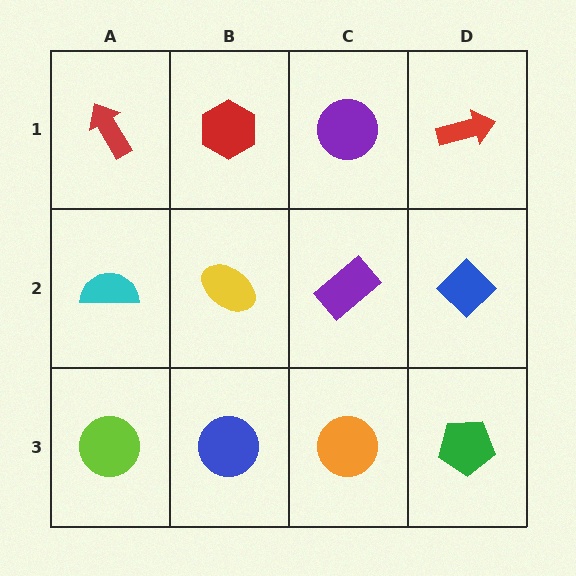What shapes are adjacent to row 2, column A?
A red arrow (row 1, column A), a lime circle (row 3, column A), a yellow ellipse (row 2, column B).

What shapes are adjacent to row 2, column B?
A red hexagon (row 1, column B), a blue circle (row 3, column B), a cyan semicircle (row 2, column A), a purple rectangle (row 2, column C).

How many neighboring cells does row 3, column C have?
3.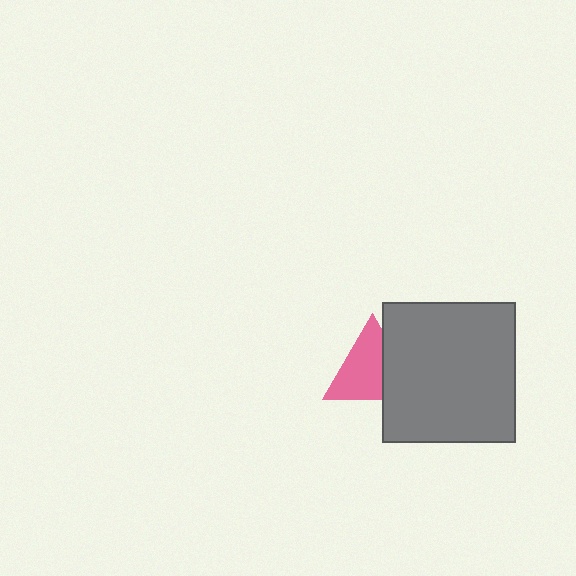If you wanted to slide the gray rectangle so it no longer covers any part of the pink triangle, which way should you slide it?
Slide it right — that is the most direct way to separate the two shapes.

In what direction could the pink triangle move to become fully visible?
The pink triangle could move left. That would shift it out from behind the gray rectangle entirely.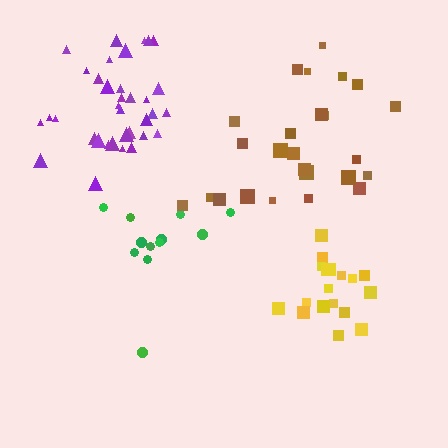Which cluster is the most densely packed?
Yellow.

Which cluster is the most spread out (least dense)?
Green.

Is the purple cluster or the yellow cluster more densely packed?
Yellow.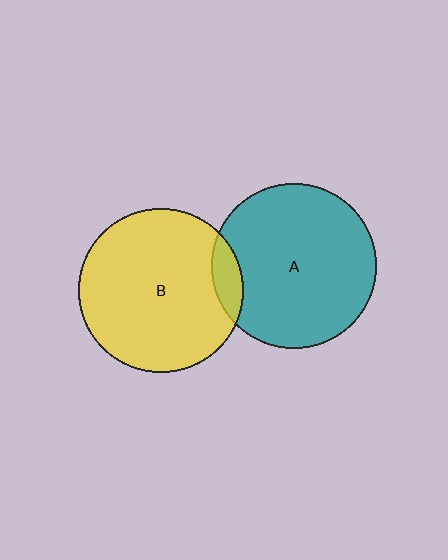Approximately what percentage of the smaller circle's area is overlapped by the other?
Approximately 10%.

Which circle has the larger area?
Circle B (yellow).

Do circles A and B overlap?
Yes.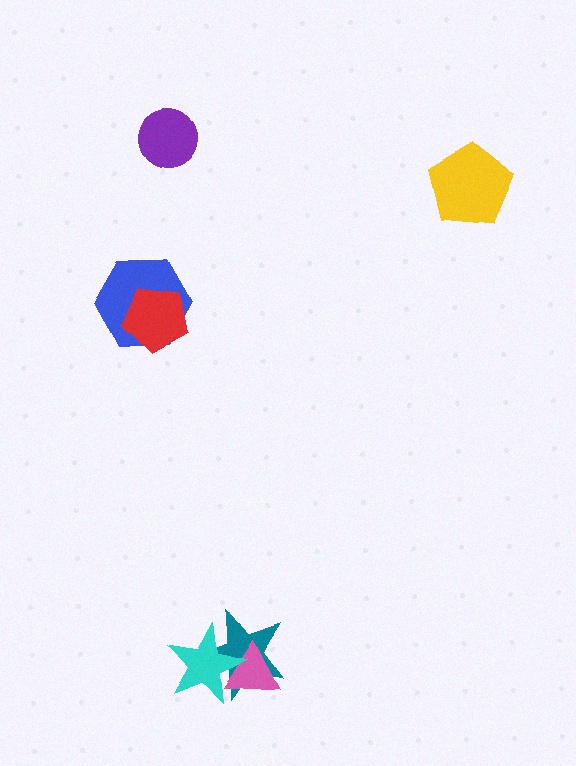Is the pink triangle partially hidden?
Yes, it is partially covered by another shape.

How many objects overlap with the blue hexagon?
1 object overlaps with the blue hexagon.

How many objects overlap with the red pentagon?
1 object overlaps with the red pentagon.